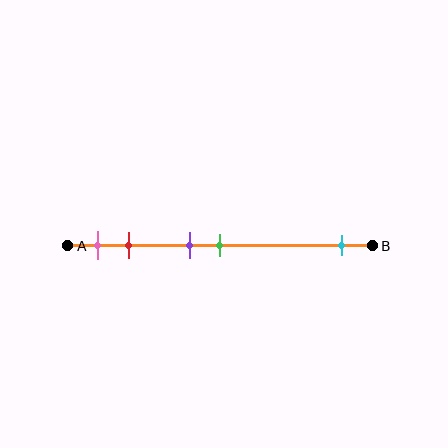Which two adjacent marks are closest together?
The purple and green marks are the closest adjacent pair.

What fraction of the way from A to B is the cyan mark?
The cyan mark is approximately 90% (0.9) of the way from A to B.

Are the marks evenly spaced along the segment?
No, the marks are not evenly spaced.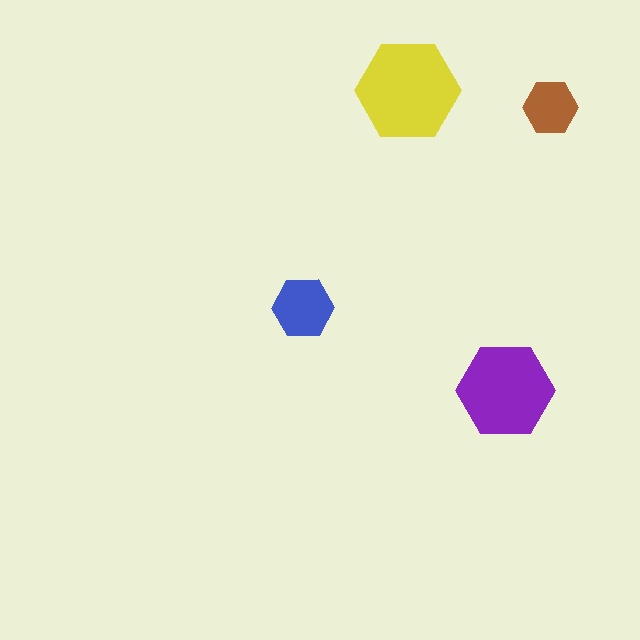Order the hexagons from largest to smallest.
the yellow one, the purple one, the blue one, the brown one.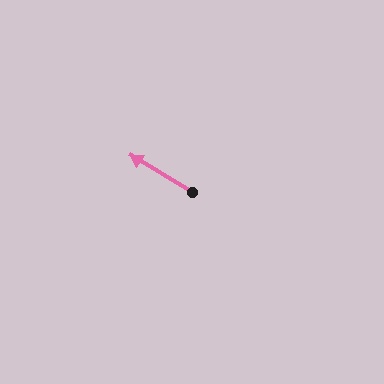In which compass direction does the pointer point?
Northwest.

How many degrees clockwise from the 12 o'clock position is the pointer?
Approximately 301 degrees.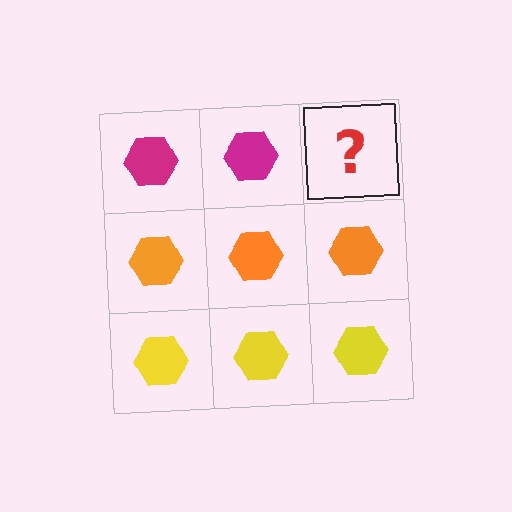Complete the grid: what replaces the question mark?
The question mark should be replaced with a magenta hexagon.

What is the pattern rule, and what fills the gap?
The rule is that each row has a consistent color. The gap should be filled with a magenta hexagon.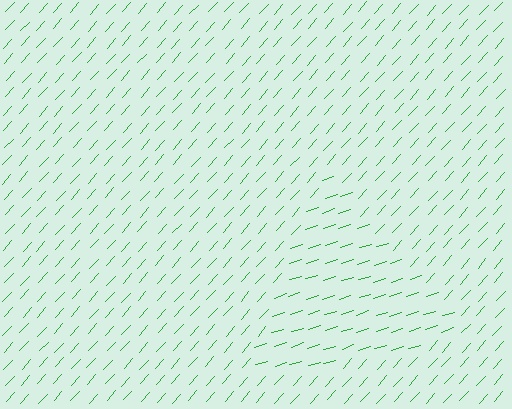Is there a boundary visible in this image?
Yes, there is a texture boundary formed by a change in line orientation.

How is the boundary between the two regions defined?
The boundary is defined purely by a change in line orientation (approximately 30 degrees difference). All lines are the same color and thickness.